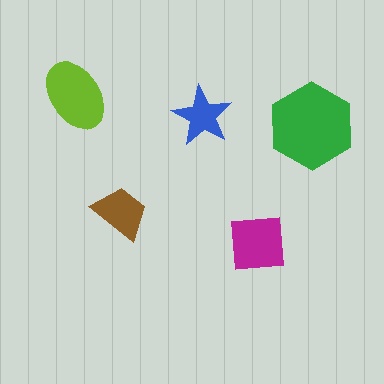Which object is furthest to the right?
The green hexagon is rightmost.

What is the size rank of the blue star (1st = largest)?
5th.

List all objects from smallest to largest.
The blue star, the brown trapezoid, the magenta square, the lime ellipse, the green hexagon.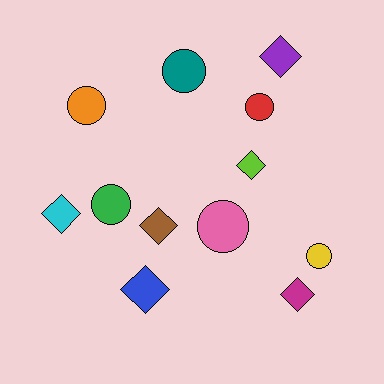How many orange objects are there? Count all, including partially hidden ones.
There is 1 orange object.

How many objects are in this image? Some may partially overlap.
There are 12 objects.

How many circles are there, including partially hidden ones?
There are 6 circles.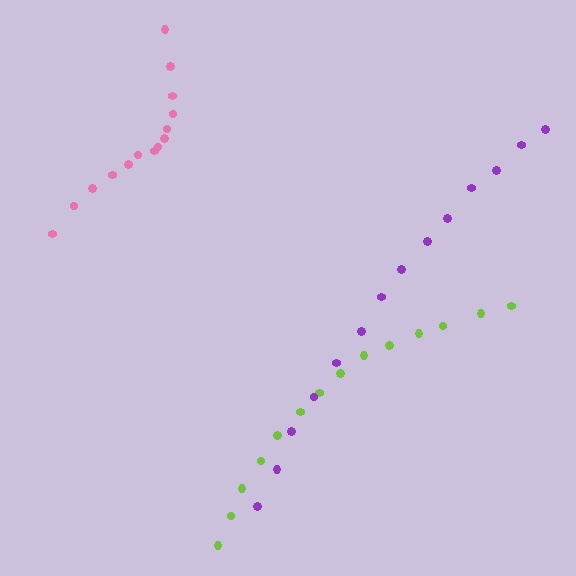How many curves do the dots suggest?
There are 3 distinct paths.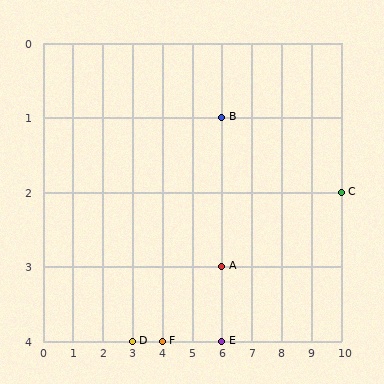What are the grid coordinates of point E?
Point E is at grid coordinates (6, 4).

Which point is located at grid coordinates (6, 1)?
Point B is at (6, 1).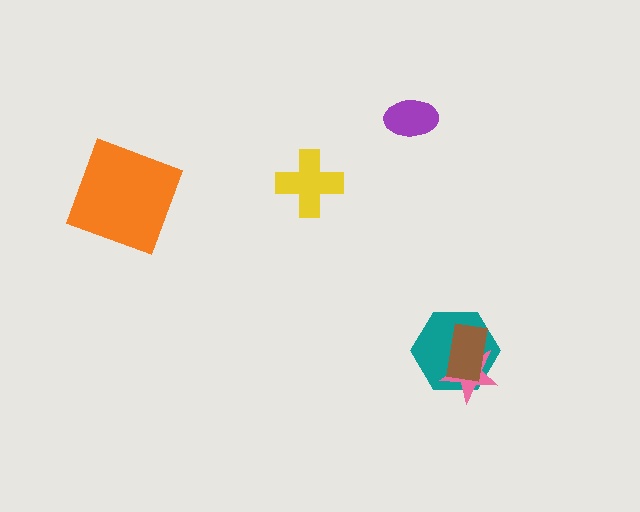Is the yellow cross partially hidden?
No, no other shape covers it.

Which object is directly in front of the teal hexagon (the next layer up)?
The pink star is directly in front of the teal hexagon.